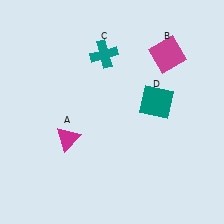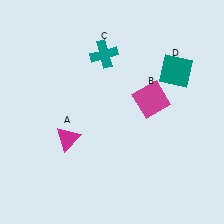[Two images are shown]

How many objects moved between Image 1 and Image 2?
2 objects moved between the two images.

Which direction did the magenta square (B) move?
The magenta square (B) moved down.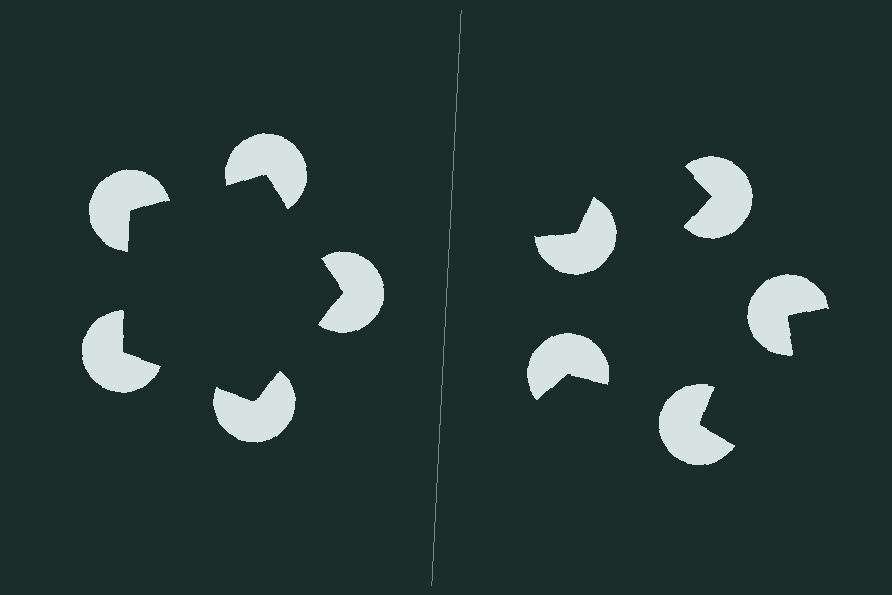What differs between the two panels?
The pac-man discs are positioned identically on both sides; only the wedge orientations differ. On the left they align to a pentagon; on the right they are misaligned.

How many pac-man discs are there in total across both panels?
10 — 5 on each side.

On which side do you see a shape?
An illusory pentagon appears on the left side. On the right side the wedge cuts are rotated, so no coherent shape forms.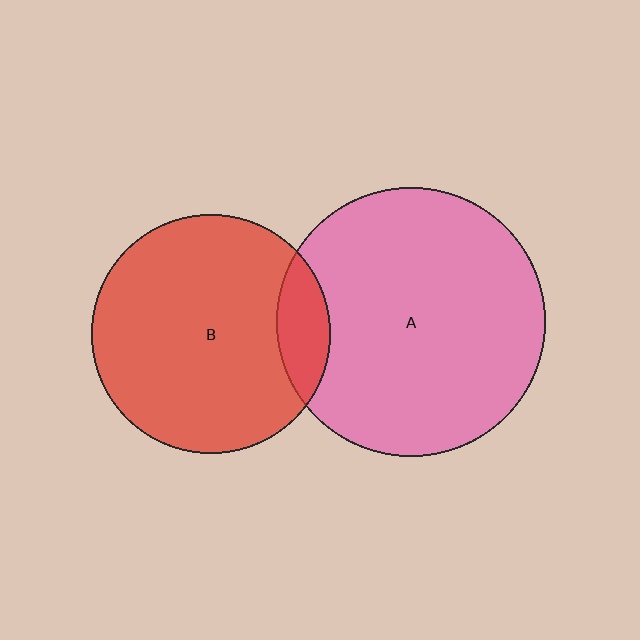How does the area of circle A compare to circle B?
Approximately 1.3 times.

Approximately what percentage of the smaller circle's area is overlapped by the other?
Approximately 15%.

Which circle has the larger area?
Circle A (pink).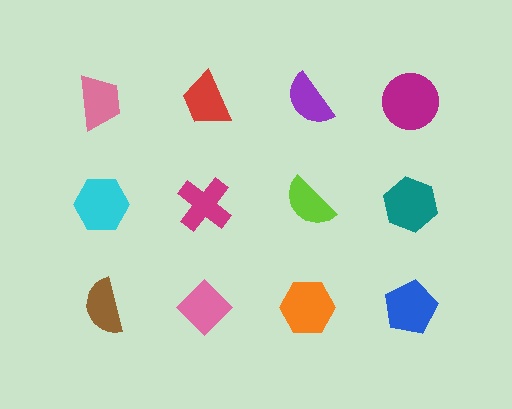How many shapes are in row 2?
4 shapes.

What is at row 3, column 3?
An orange hexagon.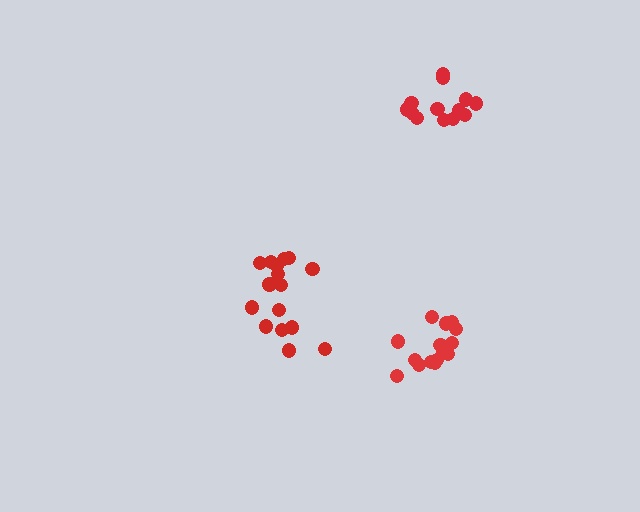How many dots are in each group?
Group 1: 16 dots, Group 2: 13 dots, Group 3: 16 dots (45 total).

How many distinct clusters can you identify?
There are 3 distinct clusters.